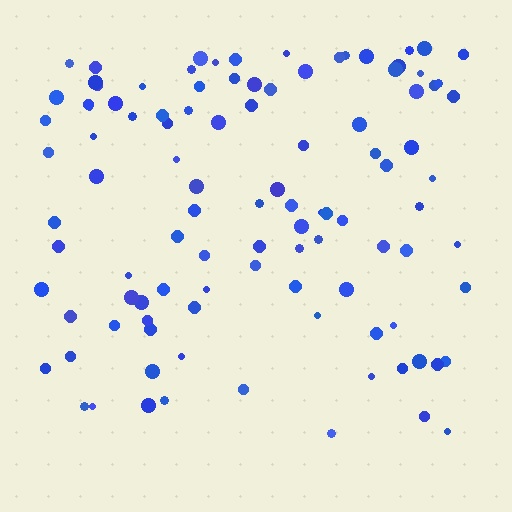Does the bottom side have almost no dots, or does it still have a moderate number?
Still a moderate number, just noticeably fewer than the top.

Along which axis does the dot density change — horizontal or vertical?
Vertical.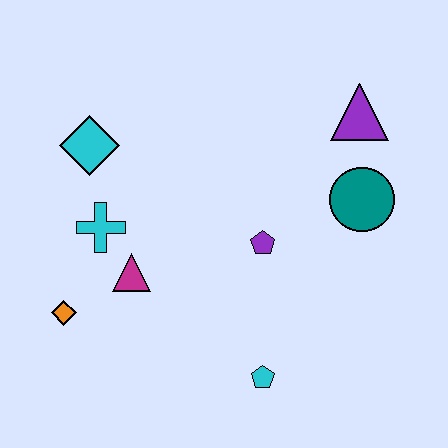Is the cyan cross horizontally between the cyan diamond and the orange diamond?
No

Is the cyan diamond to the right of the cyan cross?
No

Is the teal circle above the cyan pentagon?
Yes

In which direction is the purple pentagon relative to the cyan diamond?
The purple pentagon is to the right of the cyan diamond.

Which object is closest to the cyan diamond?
The cyan cross is closest to the cyan diamond.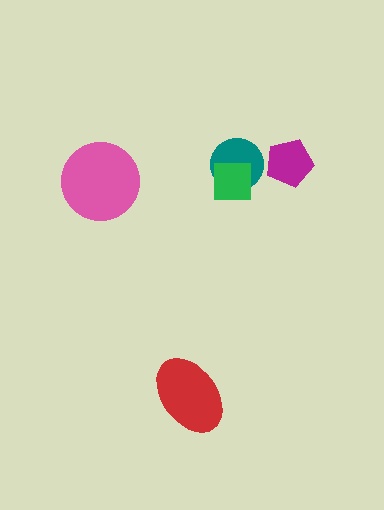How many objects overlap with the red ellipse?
0 objects overlap with the red ellipse.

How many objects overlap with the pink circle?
0 objects overlap with the pink circle.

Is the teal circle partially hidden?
Yes, it is partially covered by another shape.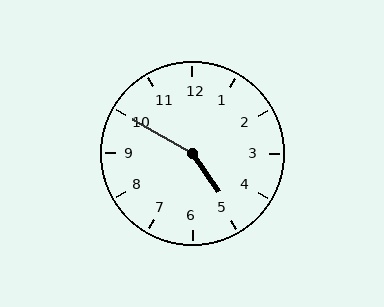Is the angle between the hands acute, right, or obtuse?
It is obtuse.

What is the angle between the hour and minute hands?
Approximately 155 degrees.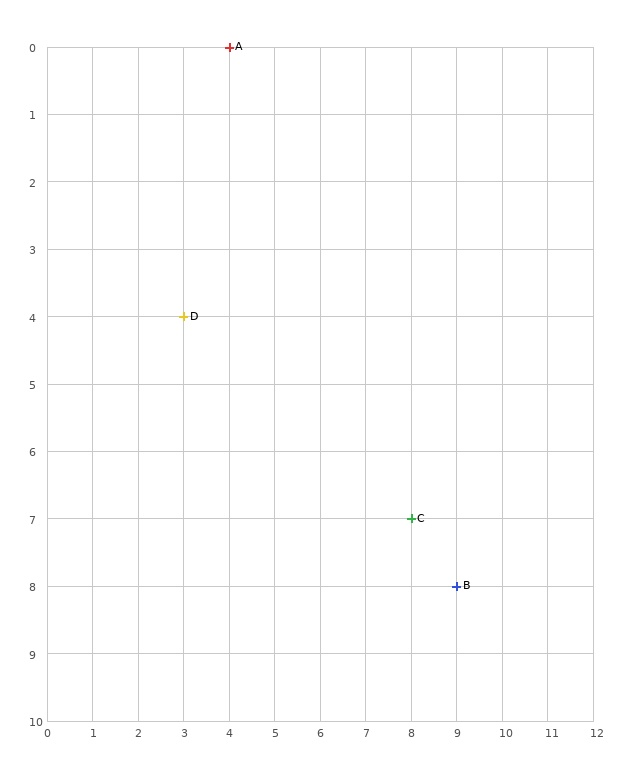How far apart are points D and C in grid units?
Points D and C are 5 columns and 3 rows apart (about 5.8 grid units diagonally).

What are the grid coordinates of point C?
Point C is at grid coordinates (8, 7).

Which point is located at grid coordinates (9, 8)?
Point B is at (9, 8).